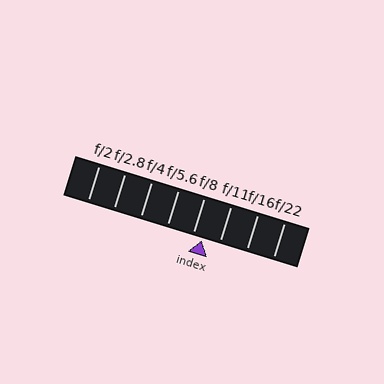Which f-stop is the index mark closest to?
The index mark is closest to f/8.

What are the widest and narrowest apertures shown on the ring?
The widest aperture shown is f/2 and the narrowest is f/22.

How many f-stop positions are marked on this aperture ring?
There are 8 f-stop positions marked.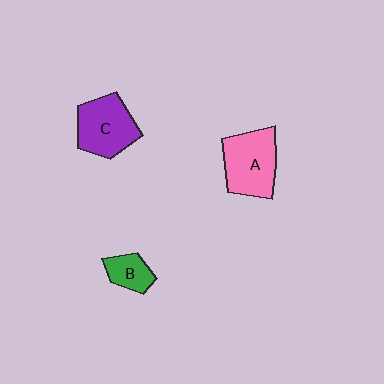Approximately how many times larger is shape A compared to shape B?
Approximately 2.2 times.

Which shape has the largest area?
Shape A (pink).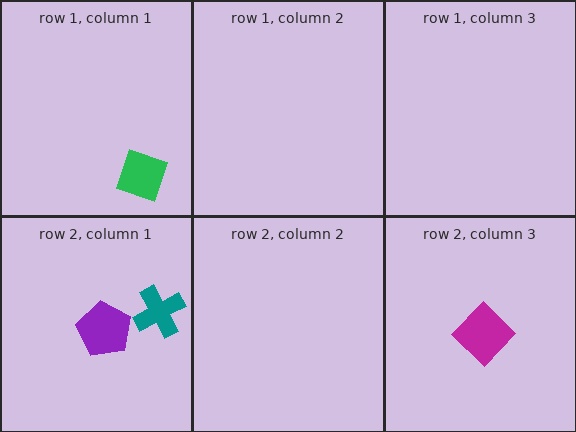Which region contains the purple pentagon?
The row 2, column 1 region.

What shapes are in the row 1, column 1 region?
The green diamond.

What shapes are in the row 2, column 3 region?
The magenta diamond.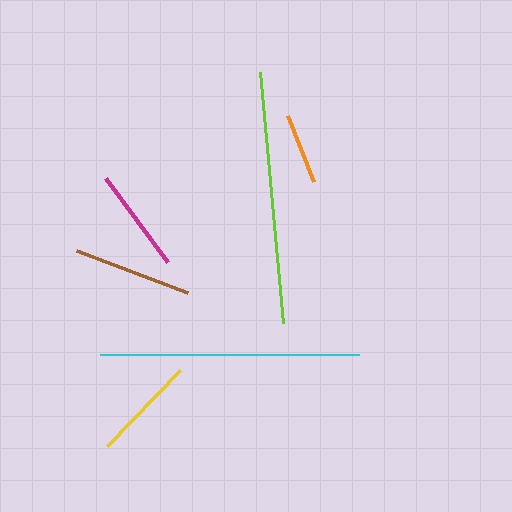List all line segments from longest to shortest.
From longest to shortest: cyan, lime, brown, yellow, magenta, orange.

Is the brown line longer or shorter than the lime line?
The lime line is longer than the brown line.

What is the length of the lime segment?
The lime segment is approximately 252 pixels long.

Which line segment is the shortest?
The orange line is the shortest at approximately 72 pixels.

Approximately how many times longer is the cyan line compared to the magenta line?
The cyan line is approximately 2.5 times the length of the magenta line.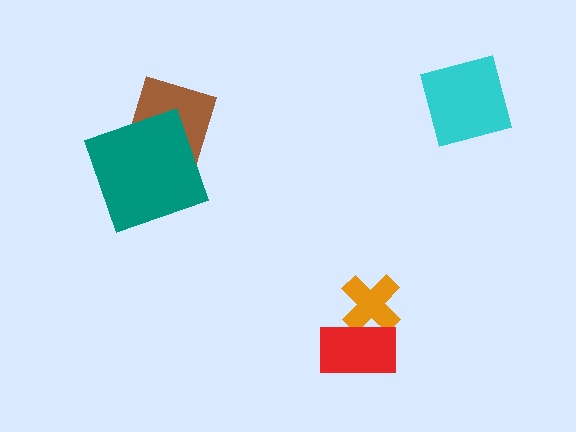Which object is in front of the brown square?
The teal square is in front of the brown square.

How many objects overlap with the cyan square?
0 objects overlap with the cyan square.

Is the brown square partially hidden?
Yes, it is partially covered by another shape.